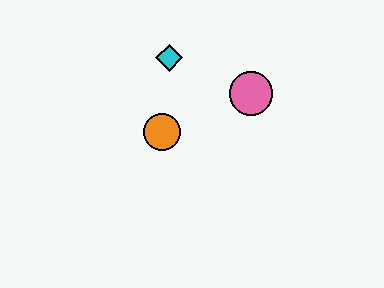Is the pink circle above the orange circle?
Yes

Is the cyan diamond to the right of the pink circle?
No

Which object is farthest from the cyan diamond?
The pink circle is farthest from the cyan diamond.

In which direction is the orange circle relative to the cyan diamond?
The orange circle is below the cyan diamond.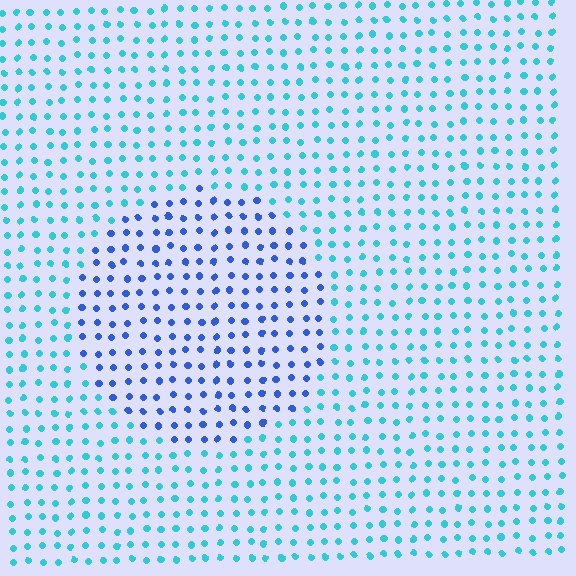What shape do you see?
I see a circle.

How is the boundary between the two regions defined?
The boundary is defined purely by a slight shift in hue (about 41 degrees). Spacing, size, and orientation are identical on both sides.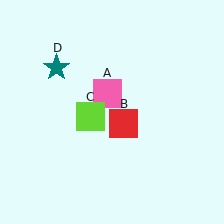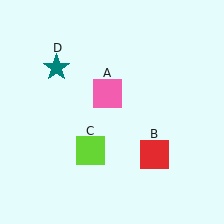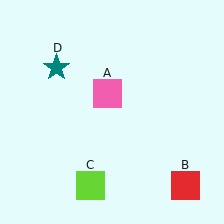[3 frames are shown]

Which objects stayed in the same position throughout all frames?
Pink square (object A) and teal star (object D) remained stationary.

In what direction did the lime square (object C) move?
The lime square (object C) moved down.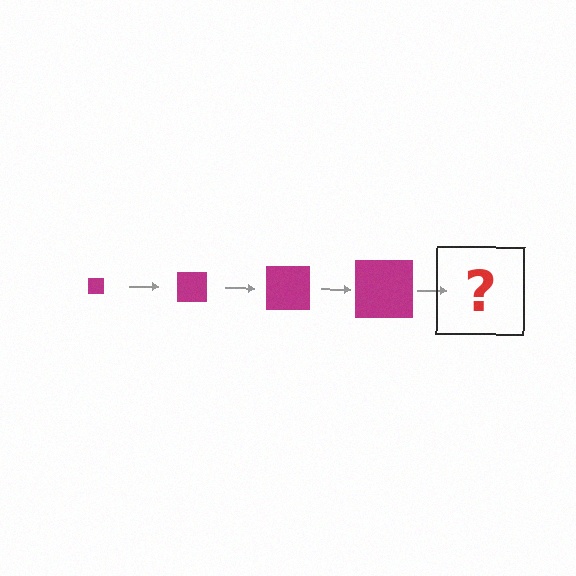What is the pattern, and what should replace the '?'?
The pattern is that the square gets progressively larger each step. The '?' should be a magenta square, larger than the previous one.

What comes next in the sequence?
The next element should be a magenta square, larger than the previous one.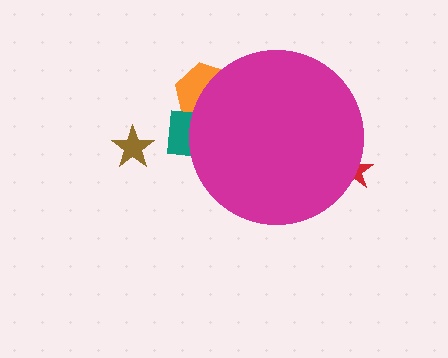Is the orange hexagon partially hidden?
Yes, the orange hexagon is partially hidden behind the magenta circle.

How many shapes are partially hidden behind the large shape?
3 shapes are partially hidden.